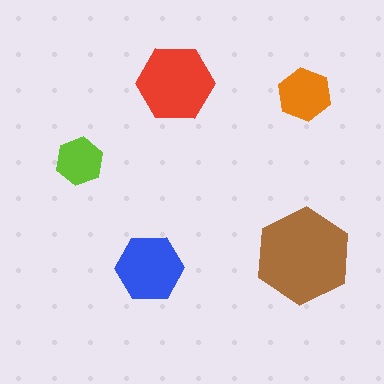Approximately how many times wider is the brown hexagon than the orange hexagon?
About 2 times wider.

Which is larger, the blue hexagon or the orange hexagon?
The blue one.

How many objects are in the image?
There are 5 objects in the image.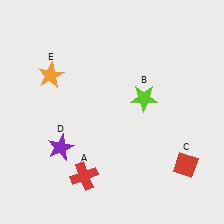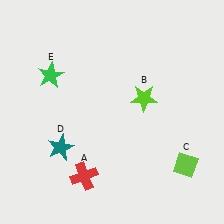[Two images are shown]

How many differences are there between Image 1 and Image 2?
There are 3 differences between the two images.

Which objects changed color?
C changed from red to lime. D changed from purple to teal. E changed from orange to green.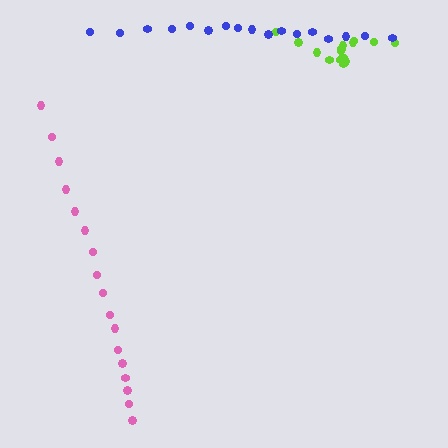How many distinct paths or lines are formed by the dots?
There are 3 distinct paths.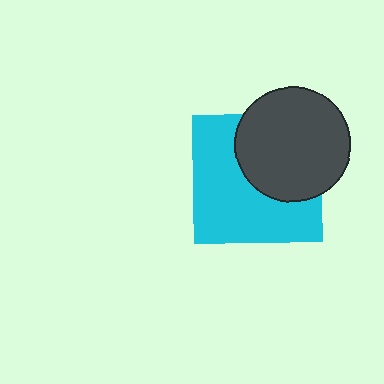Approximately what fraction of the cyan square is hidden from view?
Roughly 41% of the cyan square is hidden behind the dark gray circle.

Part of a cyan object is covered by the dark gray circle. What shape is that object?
It is a square.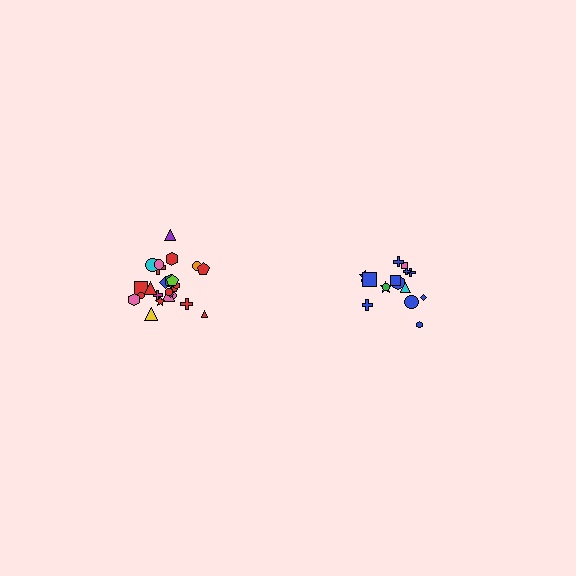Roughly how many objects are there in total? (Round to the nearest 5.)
Roughly 40 objects in total.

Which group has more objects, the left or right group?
The left group.